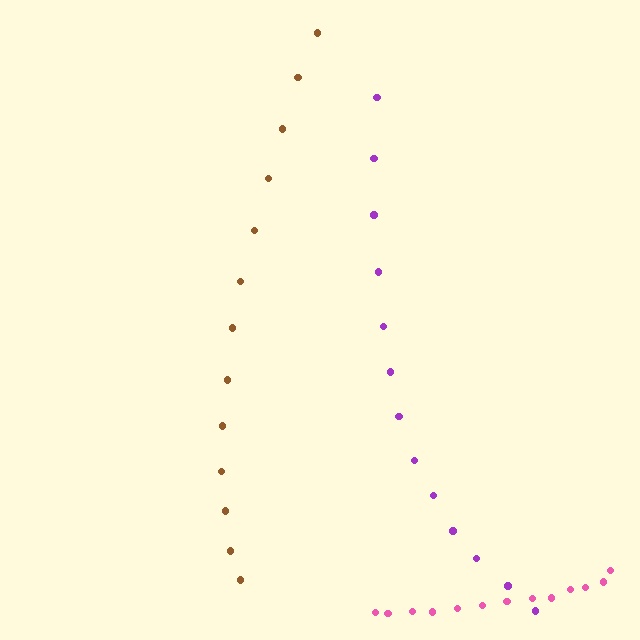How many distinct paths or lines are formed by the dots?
There are 3 distinct paths.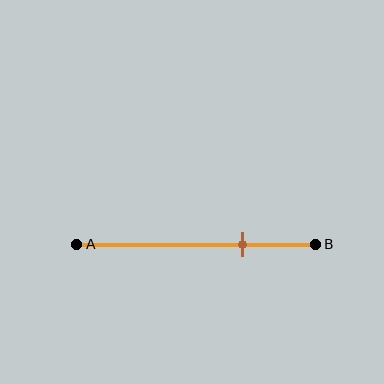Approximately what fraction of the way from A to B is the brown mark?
The brown mark is approximately 70% of the way from A to B.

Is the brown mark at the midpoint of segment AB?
No, the mark is at about 70% from A, not at the 50% midpoint.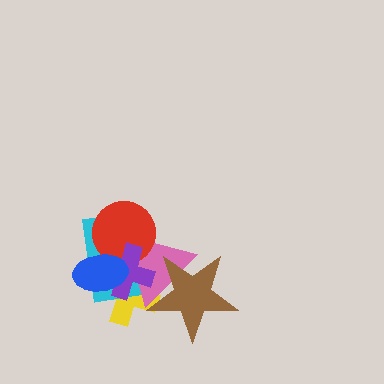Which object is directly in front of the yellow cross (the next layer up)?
The cyan rectangle is directly in front of the yellow cross.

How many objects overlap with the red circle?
4 objects overlap with the red circle.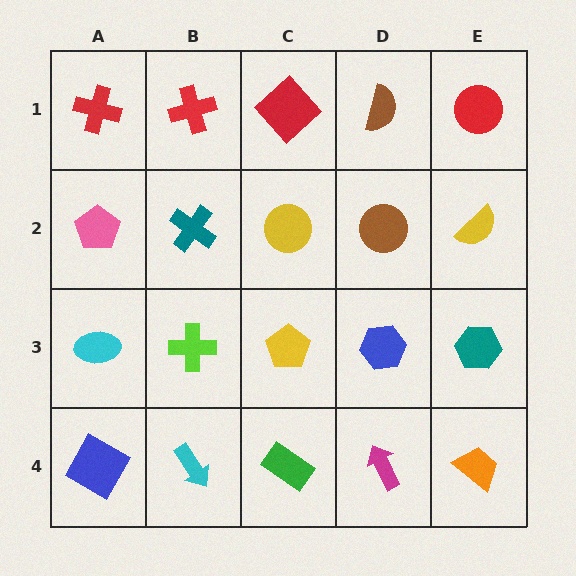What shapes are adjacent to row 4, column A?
A cyan ellipse (row 3, column A), a cyan arrow (row 4, column B).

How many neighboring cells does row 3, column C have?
4.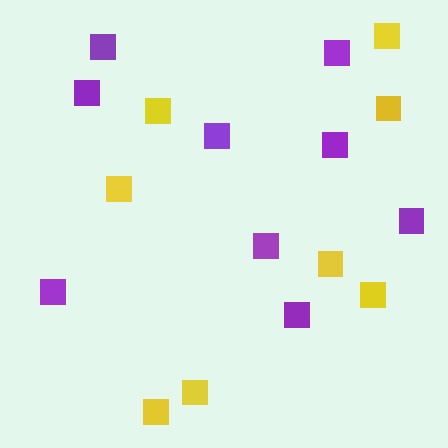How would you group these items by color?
There are 2 groups: one group of yellow squares (8) and one group of purple squares (9).